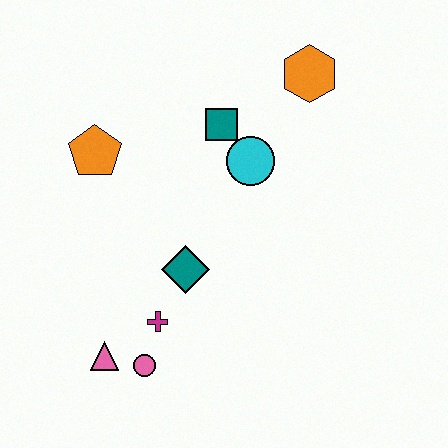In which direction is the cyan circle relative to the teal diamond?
The cyan circle is above the teal diamond.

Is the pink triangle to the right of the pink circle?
No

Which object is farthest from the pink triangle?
The orange hexagon is farthest from the pink triangle.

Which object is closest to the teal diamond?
The magenta cross is closest to the teal diamond.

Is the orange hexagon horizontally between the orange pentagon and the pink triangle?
No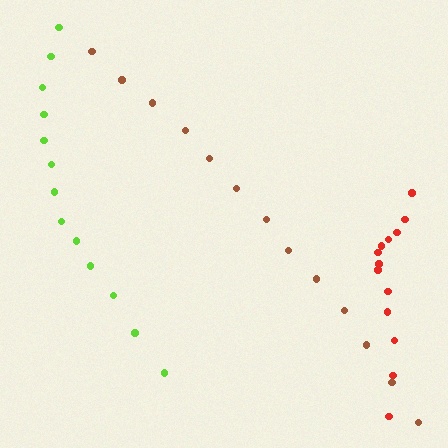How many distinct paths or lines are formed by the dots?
There are 3 distinct paths.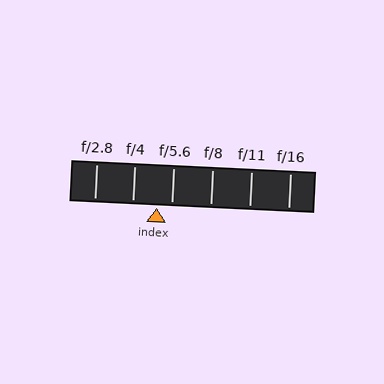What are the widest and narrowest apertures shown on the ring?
The widest aperture shown is f/2.8 and the narrowest is f/16.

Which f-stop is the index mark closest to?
The index mark is closest to f/5.6.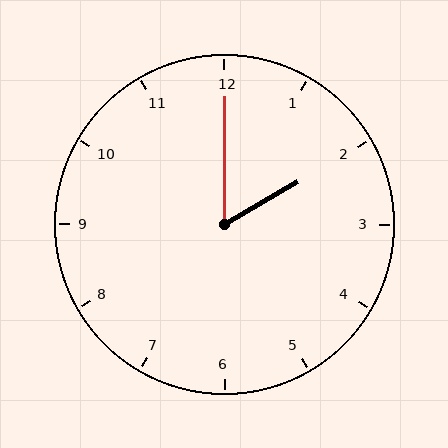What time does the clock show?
2:00.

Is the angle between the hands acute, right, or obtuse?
It is acute.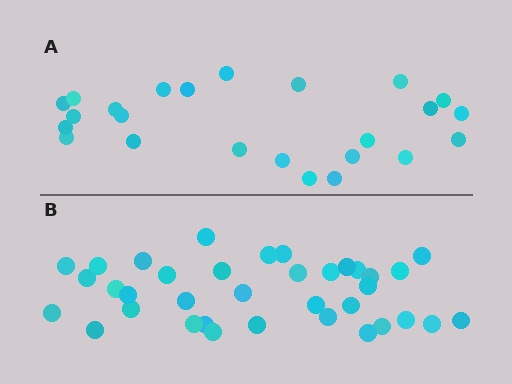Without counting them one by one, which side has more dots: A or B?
Region B (the bottom region) has more dots.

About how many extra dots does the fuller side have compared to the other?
Region B has roughly 12 or so more dots than region A.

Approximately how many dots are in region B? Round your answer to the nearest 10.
About 40 dots. (The exact count is 36, which rounds to 40.)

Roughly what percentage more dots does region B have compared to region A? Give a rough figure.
About 50% more.